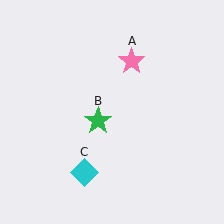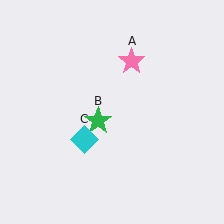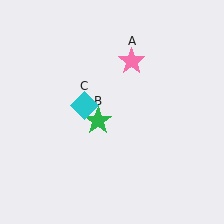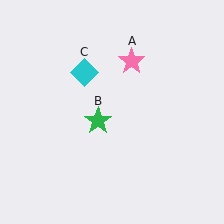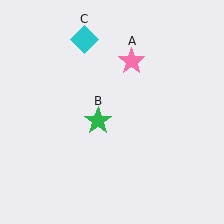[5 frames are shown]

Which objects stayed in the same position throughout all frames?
Pink star (object A) and green star (object B) remained stationary.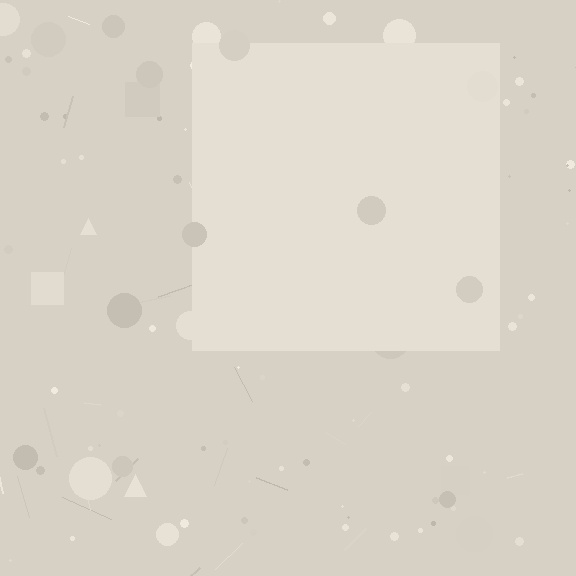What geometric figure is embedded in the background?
A square is embedded in the background.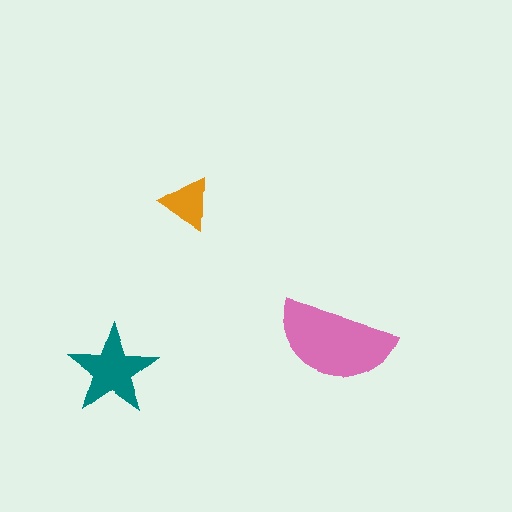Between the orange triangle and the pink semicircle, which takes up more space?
The pink semicircle.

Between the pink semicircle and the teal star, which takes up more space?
The pink semicircle.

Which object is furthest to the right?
The pink semicircle is rightmost.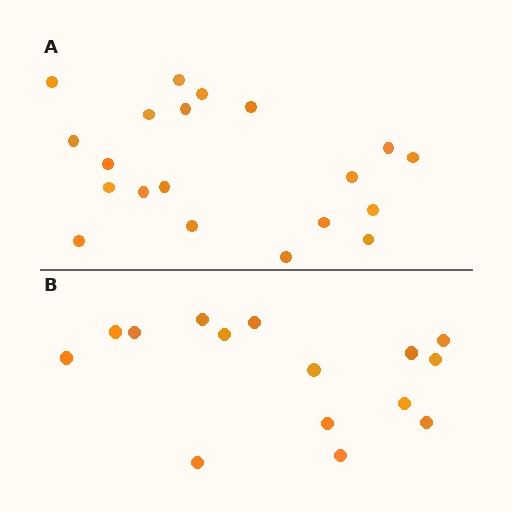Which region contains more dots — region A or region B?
Region A (the top region) has more dots.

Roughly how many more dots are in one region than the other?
Region A has about 5 more dots than region B.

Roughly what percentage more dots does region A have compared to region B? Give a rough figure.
About 35% more.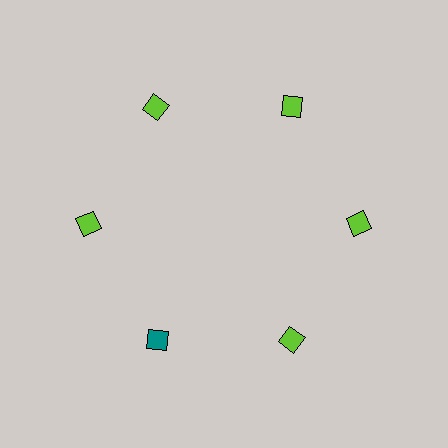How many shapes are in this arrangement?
There are 6 shapes arranged in a ring pattern.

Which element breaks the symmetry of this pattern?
The teal diamond at roughly the 7 o'clock position breaks the symmetry. All other shapes are lime diamonds.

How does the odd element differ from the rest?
It has a different color: teal instead of lime.